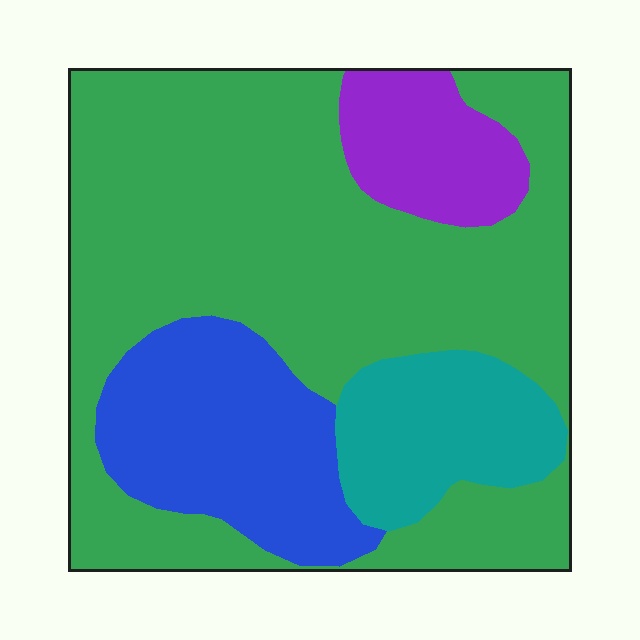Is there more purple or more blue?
Blue.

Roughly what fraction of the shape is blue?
Blue covers 18% of the shape.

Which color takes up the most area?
Green, at roughly 60%.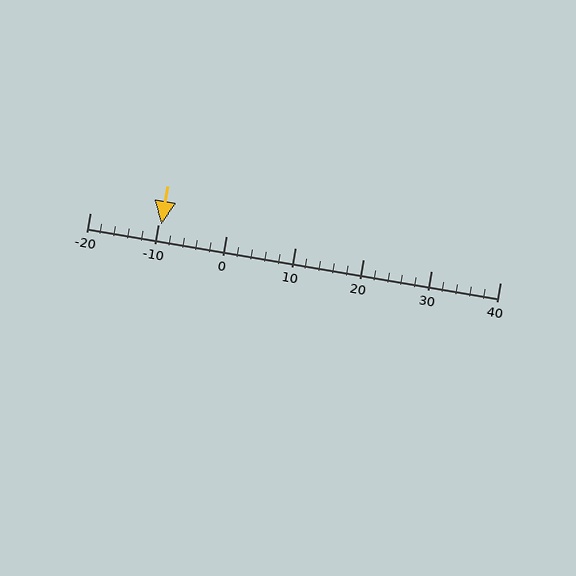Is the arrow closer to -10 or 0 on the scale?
The arrow is closer to -10.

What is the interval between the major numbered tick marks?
The major tick marks are spaced 10 units apart.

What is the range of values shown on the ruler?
The ruler shows values from -20 to 40.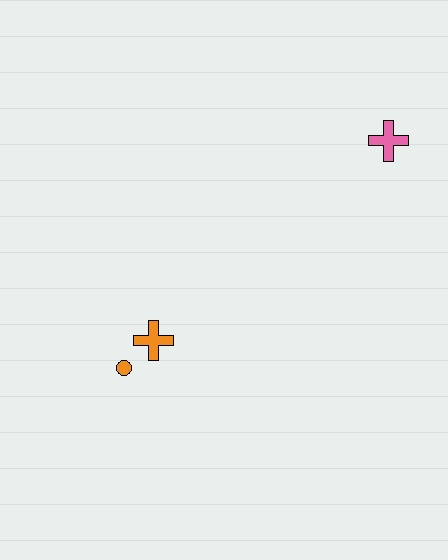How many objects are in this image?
There are 3 objects.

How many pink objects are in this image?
There is 1 pink object.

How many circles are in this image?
There is 1 circle.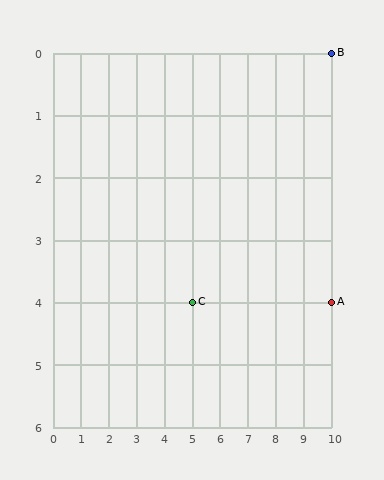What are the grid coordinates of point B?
Point B is at grid coordinates (10, 0).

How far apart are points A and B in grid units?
Points A and B are 4 rows apart.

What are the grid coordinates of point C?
Point C is at grid coordinates (5, 4).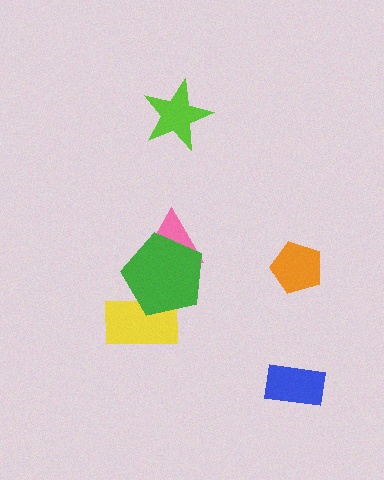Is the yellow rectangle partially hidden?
Yes, it is partially covered by another shape.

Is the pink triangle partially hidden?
Yes, it is partially covered by another shape.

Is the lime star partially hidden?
No, no other shape covers it.